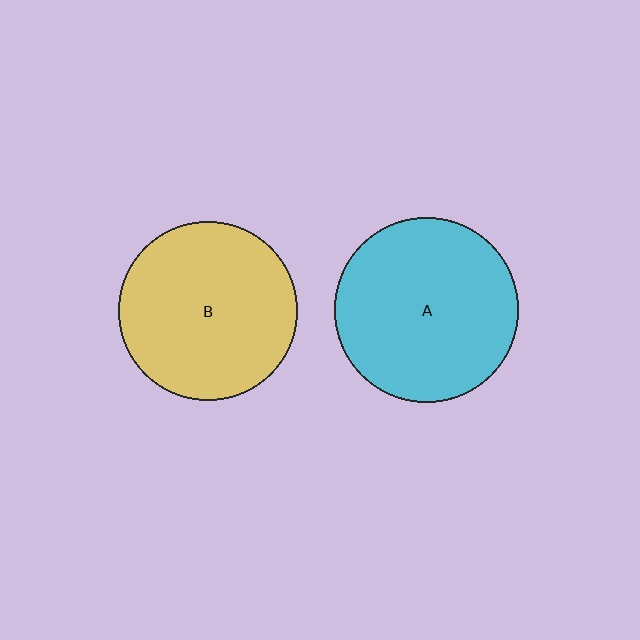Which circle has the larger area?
Circle A (cyan).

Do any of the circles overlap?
No, none of the circles overlap.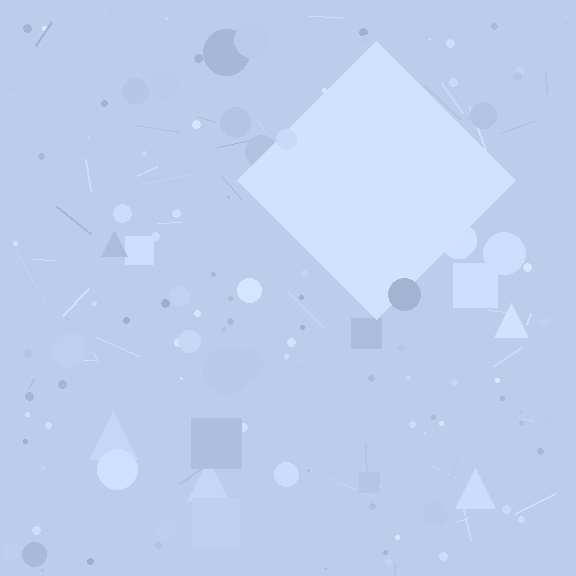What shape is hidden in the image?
A diamond is hidden in the image.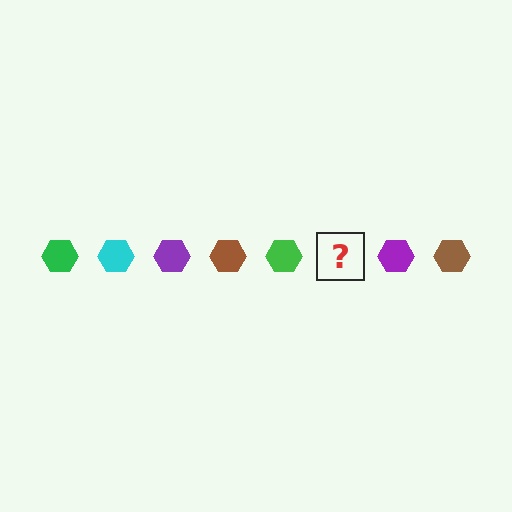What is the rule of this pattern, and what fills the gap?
The rule is that the pattern cycles through green, cyan, purple, brown hexagons. The gap should be filled with a cyan hexagon.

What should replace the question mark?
The question mark should be replaced with a cyan hexagon.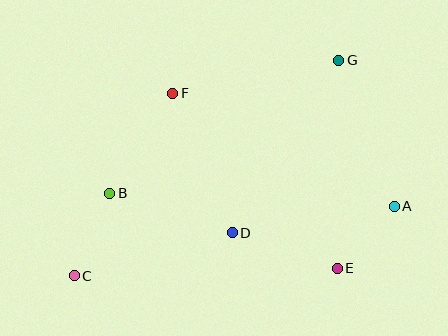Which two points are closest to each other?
Points A and E are closest to each other.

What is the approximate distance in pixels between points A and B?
The distance between A and B is approximately 284 pixels.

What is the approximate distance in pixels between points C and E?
The distance between C and E is approximately 263 pixels.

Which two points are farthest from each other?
Points C and G are farthest from each other.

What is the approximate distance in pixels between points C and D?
The distance between C and D is approximately 164 pixels.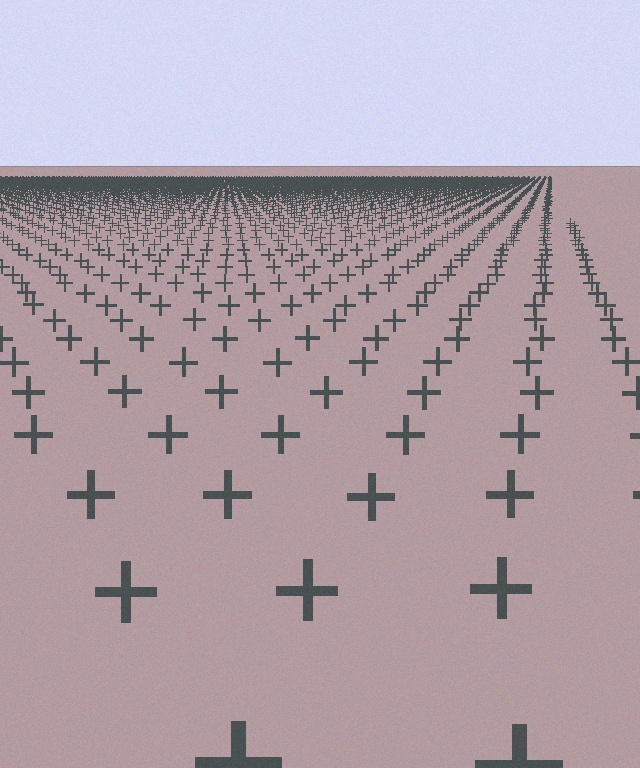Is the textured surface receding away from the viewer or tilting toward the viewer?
The surface is receding away from the viewer. Texture elements get smaller and denser toward the top.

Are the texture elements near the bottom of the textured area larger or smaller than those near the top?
Larger. Near the bottom, elements are closer to the viewer and appear at a bigger on-screen size.